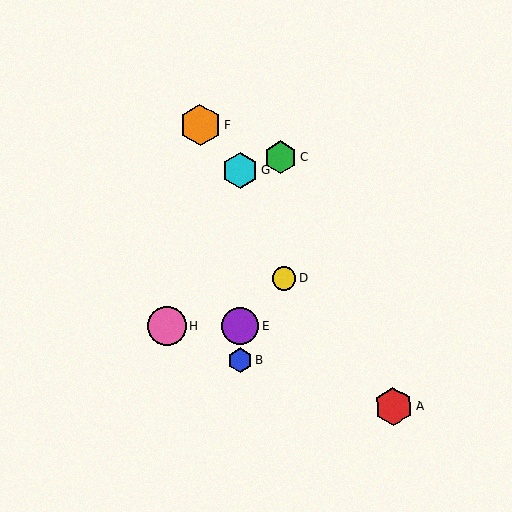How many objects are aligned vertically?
3 objects (B, E, G) are aligned vertically.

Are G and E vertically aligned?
Yes, both are at x≈240.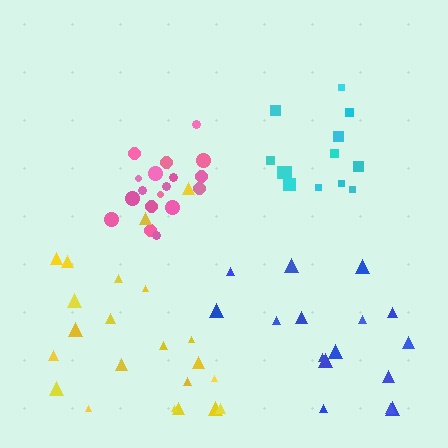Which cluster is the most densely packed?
Pink.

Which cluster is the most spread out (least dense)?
Blue.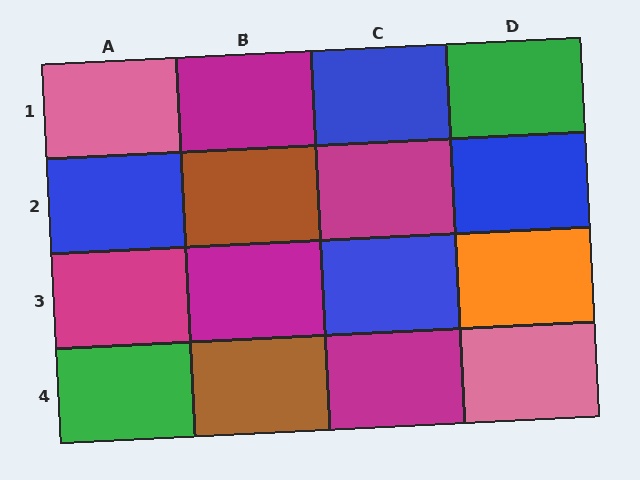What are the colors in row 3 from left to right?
Magenta, magenta, blue, orange.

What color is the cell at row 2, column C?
Magenta.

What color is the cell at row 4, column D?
Pink.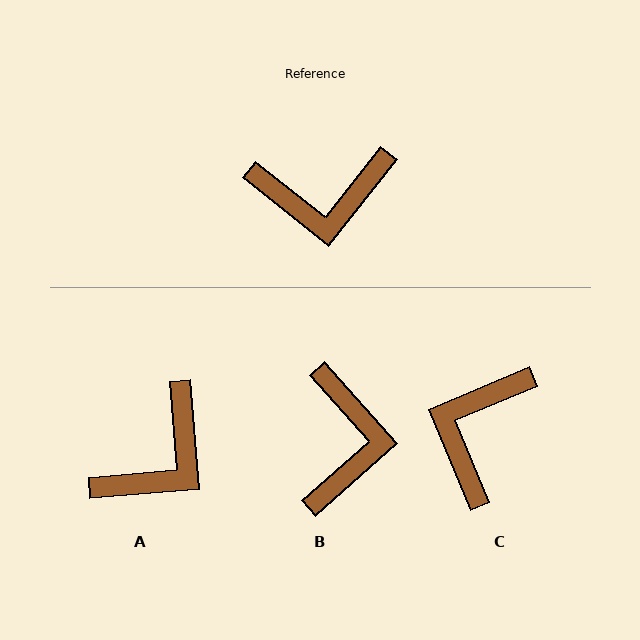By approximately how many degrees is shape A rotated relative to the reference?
Approximately 43 degrees counter-clockwise.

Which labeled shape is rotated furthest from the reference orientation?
C, about 119 degrees away.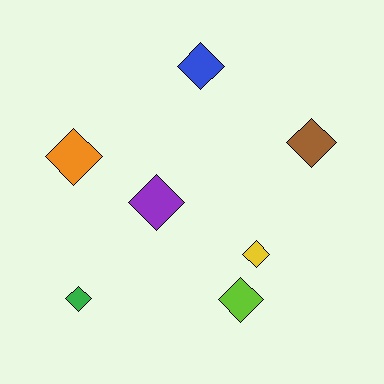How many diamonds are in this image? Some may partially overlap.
There are 7 diamonds.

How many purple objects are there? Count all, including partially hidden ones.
There is 1 purple object.